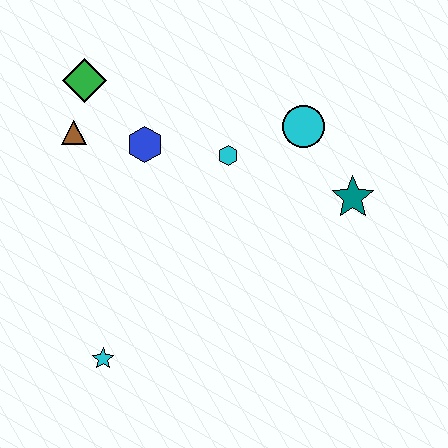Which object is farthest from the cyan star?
The cyan circle is farthest from the cyan star.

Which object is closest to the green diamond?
The brown triangle is closest to the green diamond.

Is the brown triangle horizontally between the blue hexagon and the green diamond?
No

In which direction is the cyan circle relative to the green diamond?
The cyan circle is to the right of the green diamond.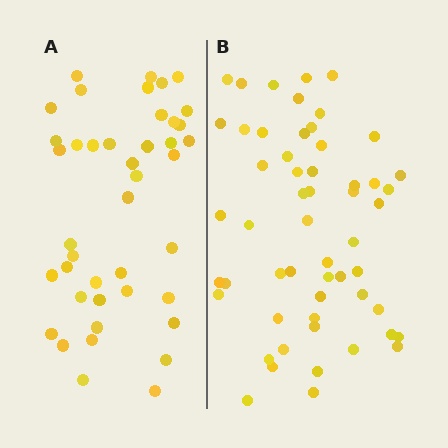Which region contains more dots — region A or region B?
Region B (the right region) has more dots.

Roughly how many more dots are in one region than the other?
Region B has approximately 15 more dots than region A.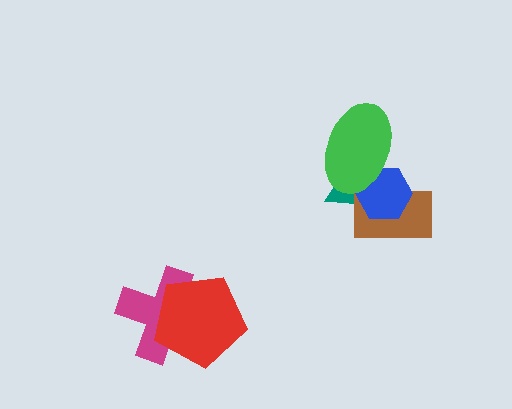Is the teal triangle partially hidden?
Yes, it is partially covered by another shape.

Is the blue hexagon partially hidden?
Yes, it is partially covered by another shape.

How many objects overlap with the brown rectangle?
3 objects overlap with the brown rectangle.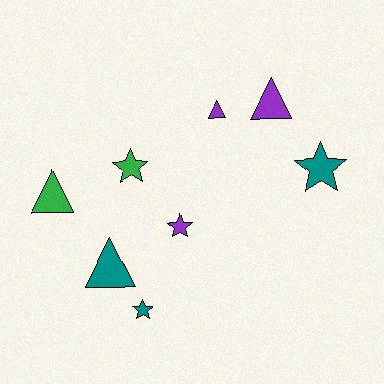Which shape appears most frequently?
Triangle, with 4 objects.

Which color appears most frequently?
Teal, with 3 objects.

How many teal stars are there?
There are 2 teal stars.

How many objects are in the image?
There are 8 objects.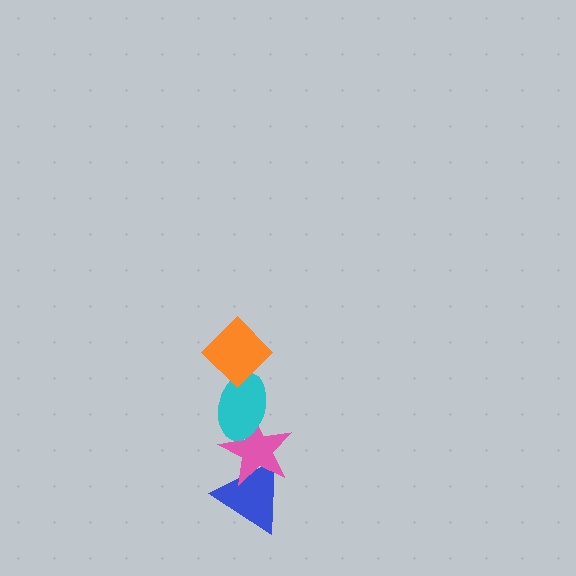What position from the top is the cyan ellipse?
The cyan ellipse is 2nd from the top.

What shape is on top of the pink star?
The cyan ellipse is on top of the pink star.